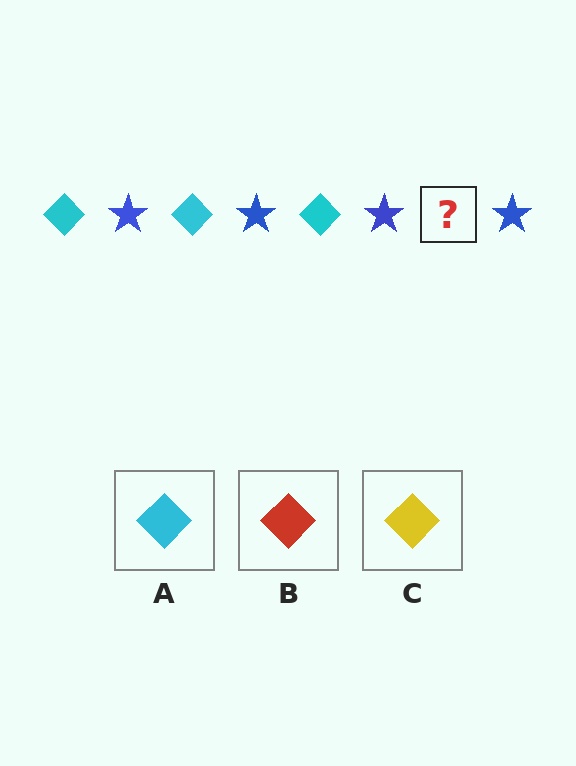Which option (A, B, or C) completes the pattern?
A.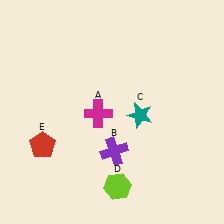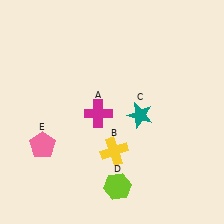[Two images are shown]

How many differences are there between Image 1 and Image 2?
There are 2 differences between the two images.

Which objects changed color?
B changed from purple to yellow. E changed from red to pink.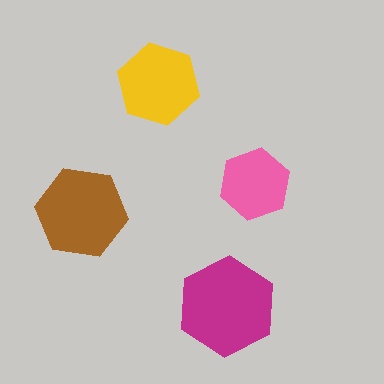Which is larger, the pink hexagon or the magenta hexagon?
The magenta one.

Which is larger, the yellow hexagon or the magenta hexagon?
The magenta one.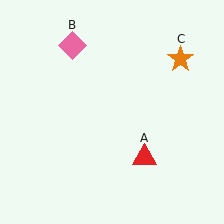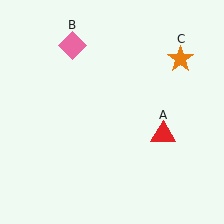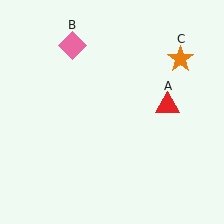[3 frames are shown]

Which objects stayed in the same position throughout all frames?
Pink diamond (object B) and orange star (object C) remained stationary.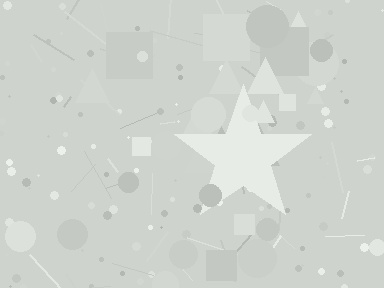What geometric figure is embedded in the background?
A star is embedded in the background.